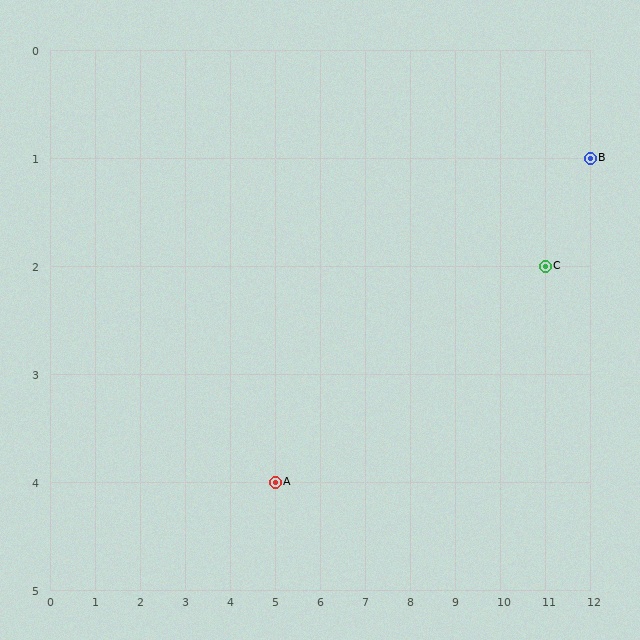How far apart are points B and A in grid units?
Points B and A are 7 columns and 3 rows apart (about 7.6 grid units diagonally).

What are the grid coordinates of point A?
Point A is at grid coordinates (5, 4).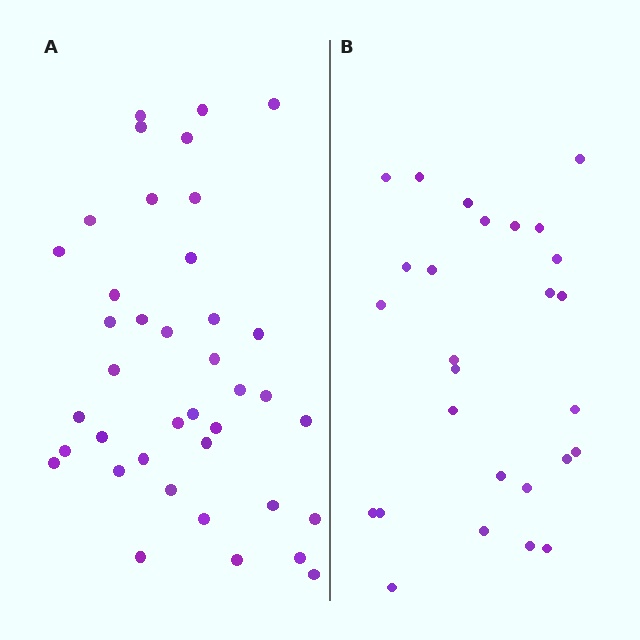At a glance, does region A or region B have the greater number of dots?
Region A (the left region) has more dots.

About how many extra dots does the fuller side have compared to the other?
Region A has roughly 12 or so more dots than region B.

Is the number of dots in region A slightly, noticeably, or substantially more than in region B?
Region A has noticeably more, but not dramatically so. The ratio is roughly 1.4 to 1.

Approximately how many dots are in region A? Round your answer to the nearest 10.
About 40 dots. (The exact count is 39, which rounds to 40.)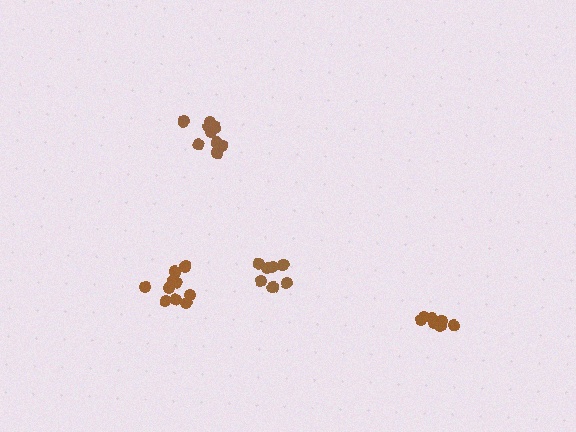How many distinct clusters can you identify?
There are 4 distinct clusters.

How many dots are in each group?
Group 1: 7 dots, Group 2: 12 dots, Group 3: 9 dots, Group 4: 7 dots (35 total).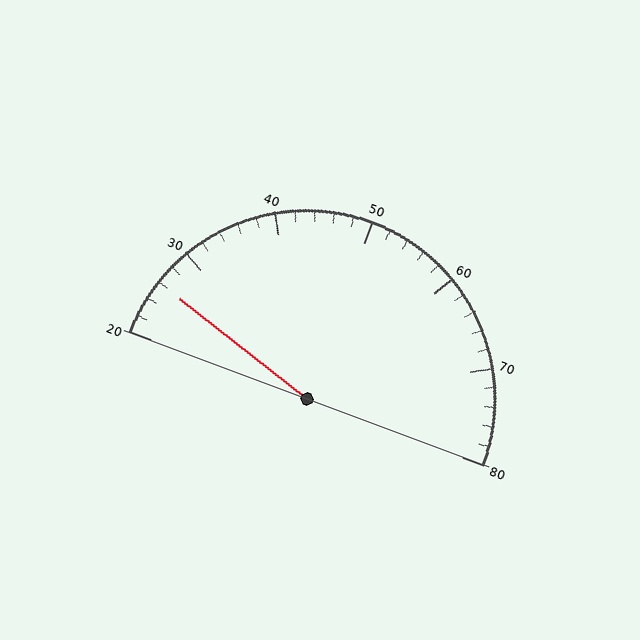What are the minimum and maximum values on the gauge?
The gauge ranges from 20 to 80.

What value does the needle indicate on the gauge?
The needle indicates approximately 26.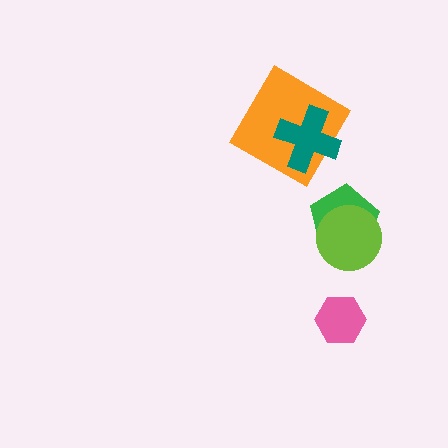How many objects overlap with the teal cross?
1 object overlaps with the teal cross.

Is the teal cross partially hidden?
No, no other shape covers it.